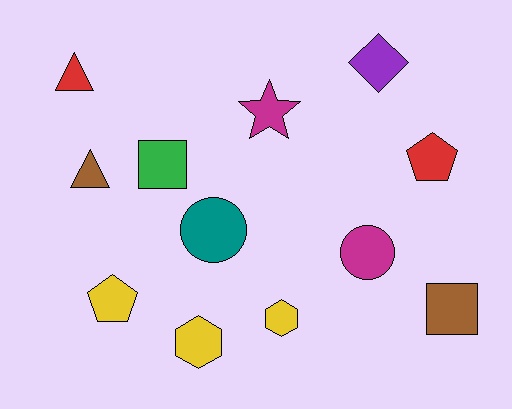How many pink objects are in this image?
There are no pink objects.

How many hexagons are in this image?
There are 2 hexagons.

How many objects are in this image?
There are 12 objects.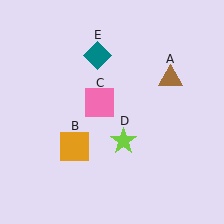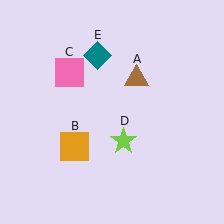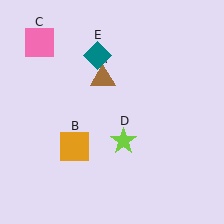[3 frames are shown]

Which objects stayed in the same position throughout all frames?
Orange square (object B) and lime star (object D) and teal diamond (object E) remained stationary.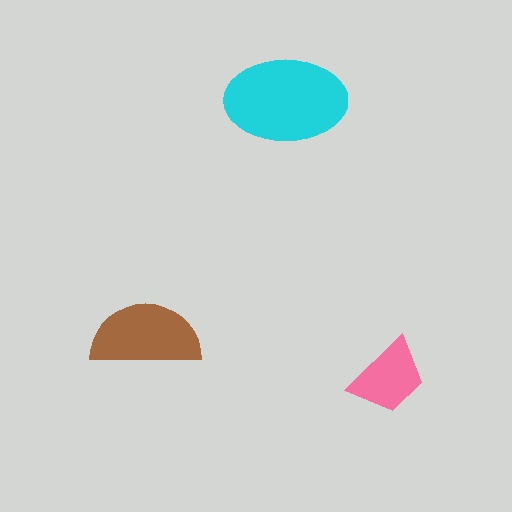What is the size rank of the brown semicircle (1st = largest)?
2nd.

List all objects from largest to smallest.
The cyan ellipse, the brown semicircle, the pink trapezoid.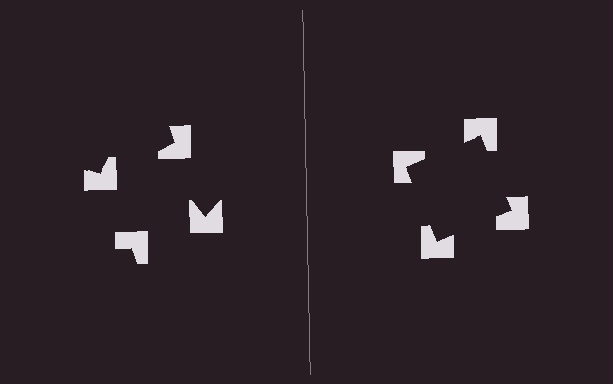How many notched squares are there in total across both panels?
8 — 4 on each side.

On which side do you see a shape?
An illusory square appears on the right side. On the left side the wedge cuts are rotated, so no coherent shape forms.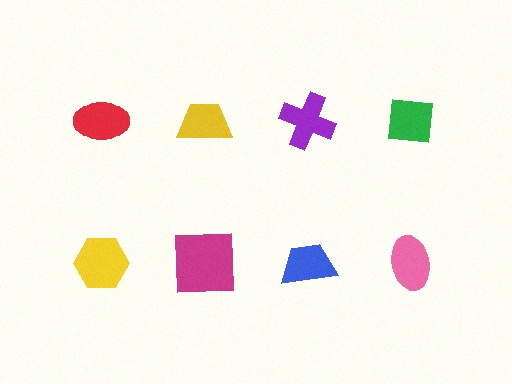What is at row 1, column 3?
A purple cross.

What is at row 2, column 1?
A yellow hexagon.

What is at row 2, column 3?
A blue trapezoid.